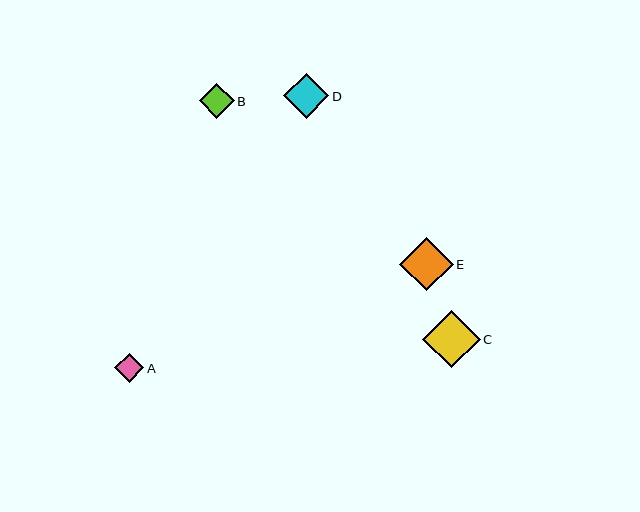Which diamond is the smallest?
Diamond A is the smallest with a size of approximately 29 pixels.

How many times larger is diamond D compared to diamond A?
Diamond D is approximately 1.6 times the size of diamond A.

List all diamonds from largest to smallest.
From largest to smallest: C, E, D, B, A.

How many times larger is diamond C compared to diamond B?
Diamond C is approximately 1.6 times the size of diamond B.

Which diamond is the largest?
Diamond C is the largest with a size of approximately 57 pixels.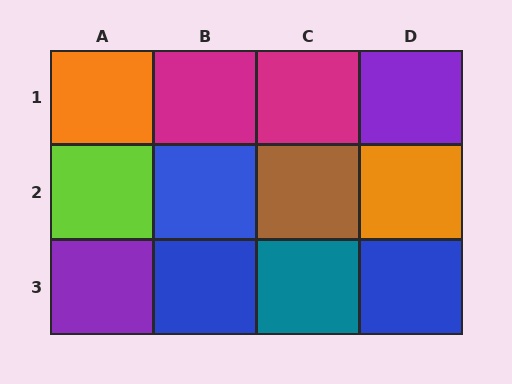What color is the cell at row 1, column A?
Orange.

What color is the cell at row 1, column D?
Purple.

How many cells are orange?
2 cells are orange.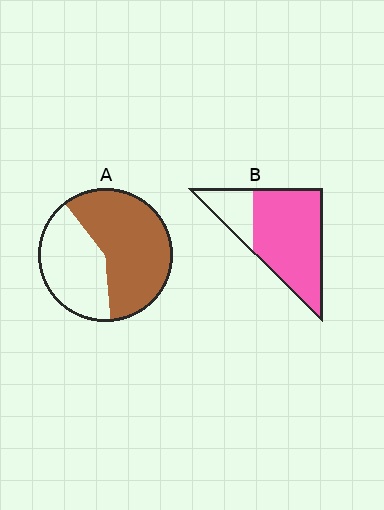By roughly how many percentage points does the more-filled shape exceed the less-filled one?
By roughly 15 percentage points (B over A).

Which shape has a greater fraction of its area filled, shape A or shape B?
Shape B.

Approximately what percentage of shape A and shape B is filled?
A is approximately 60% and B is approximately 75%.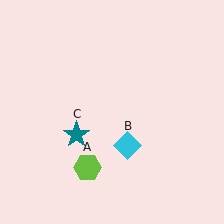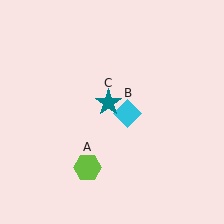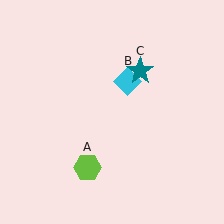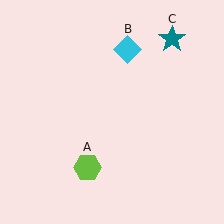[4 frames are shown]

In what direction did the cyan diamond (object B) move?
The cyan diamond (object B) moved up.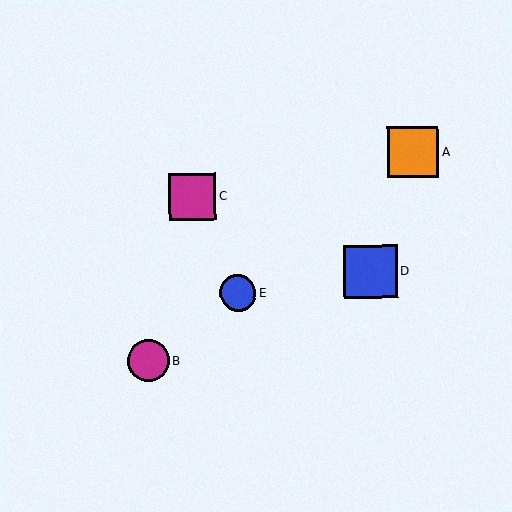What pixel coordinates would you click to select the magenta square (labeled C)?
Click at (192, 197) to select the magenta square C.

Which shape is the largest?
The blue square (labeled D) is the largest.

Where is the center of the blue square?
The center of the blue square is at (371, 271).